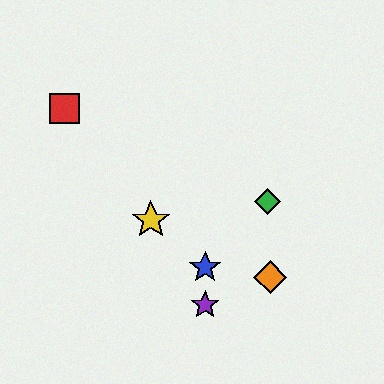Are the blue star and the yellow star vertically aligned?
No, the blue star is at x≈205 and the yellow star is at x≈151.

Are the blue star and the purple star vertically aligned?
Yes, both are at x≈205.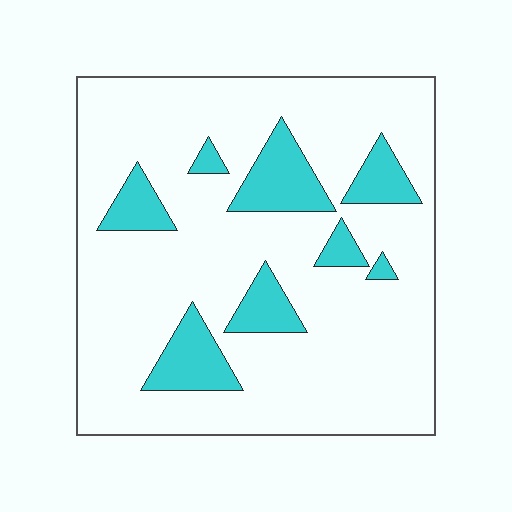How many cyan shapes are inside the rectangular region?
8.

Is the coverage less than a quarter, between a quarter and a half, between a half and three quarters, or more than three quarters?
Less than a quarter.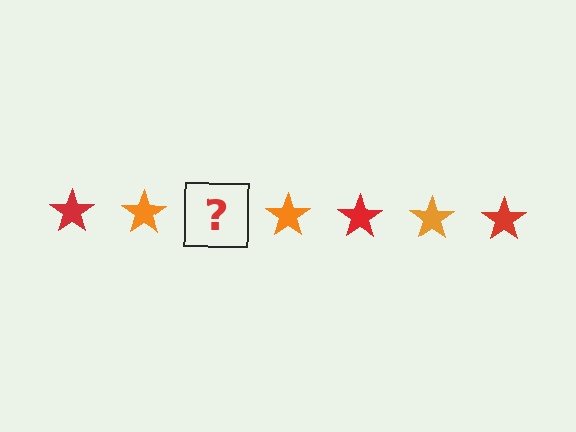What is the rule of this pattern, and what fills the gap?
The rule is that the pattern cycles through red, orange stars. The gap should be filled with a red star.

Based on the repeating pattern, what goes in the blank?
The blank should be a red star.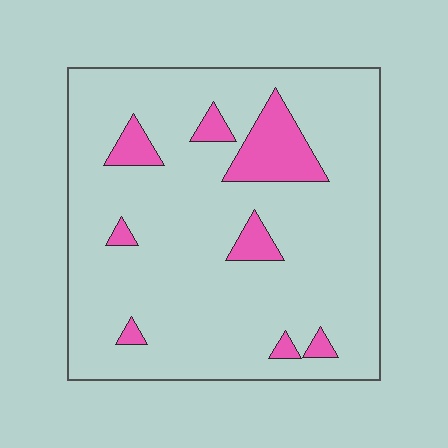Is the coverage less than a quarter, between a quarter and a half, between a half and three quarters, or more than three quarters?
Less than a quarter.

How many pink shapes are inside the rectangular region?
8.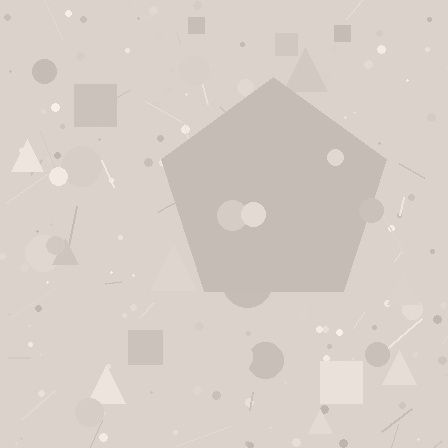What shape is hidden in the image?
A pentagon is hidden in the image.